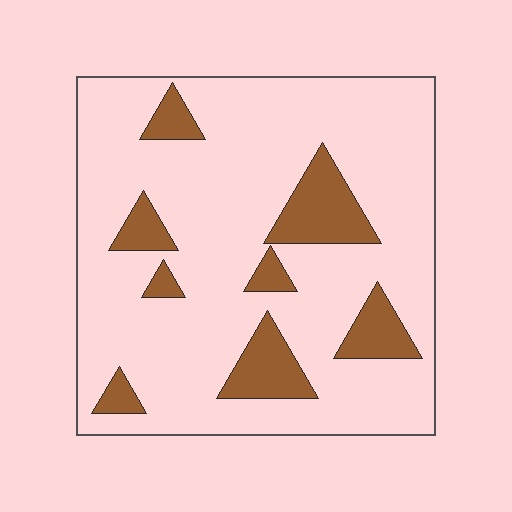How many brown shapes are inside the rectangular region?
8.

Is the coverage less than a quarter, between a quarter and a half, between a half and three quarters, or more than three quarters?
Less than a quarter.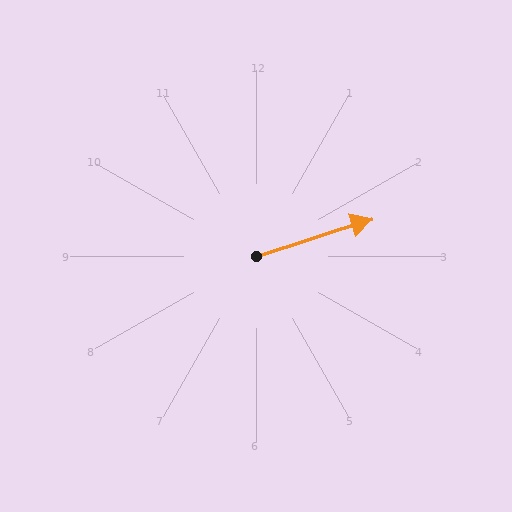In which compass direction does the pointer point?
East.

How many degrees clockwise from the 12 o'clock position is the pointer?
Approximately 72 degrees.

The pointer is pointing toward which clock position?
Roughly 2 o'clock.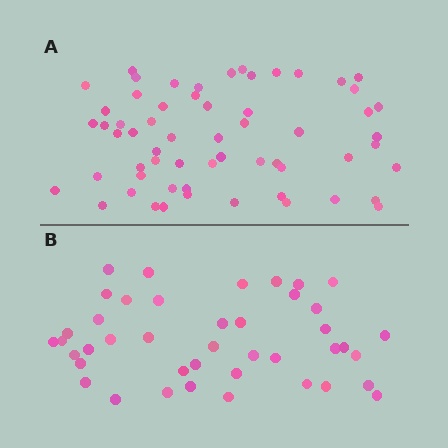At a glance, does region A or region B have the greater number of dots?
Region A (the top region) has more dots.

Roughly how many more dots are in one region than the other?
Region A has approximately 20 more dots than region B.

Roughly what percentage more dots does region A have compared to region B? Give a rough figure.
About 45% more.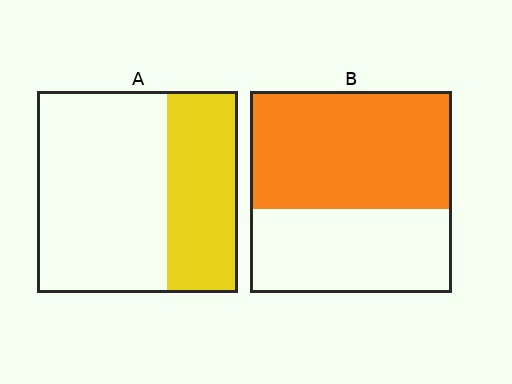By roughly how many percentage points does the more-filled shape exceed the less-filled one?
By roughly 25 percentage points (B over A).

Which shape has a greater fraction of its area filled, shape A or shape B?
Shape B.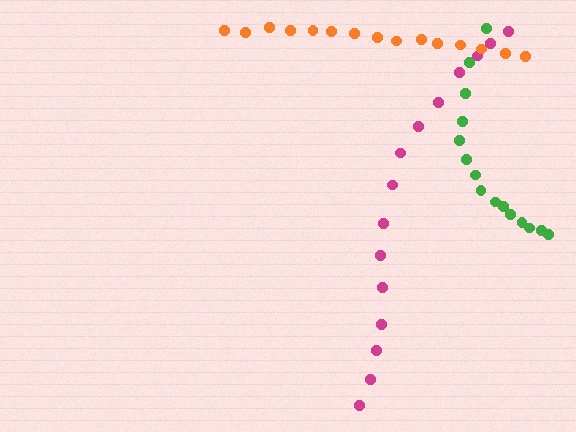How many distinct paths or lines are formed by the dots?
There are 3 distinct paths.